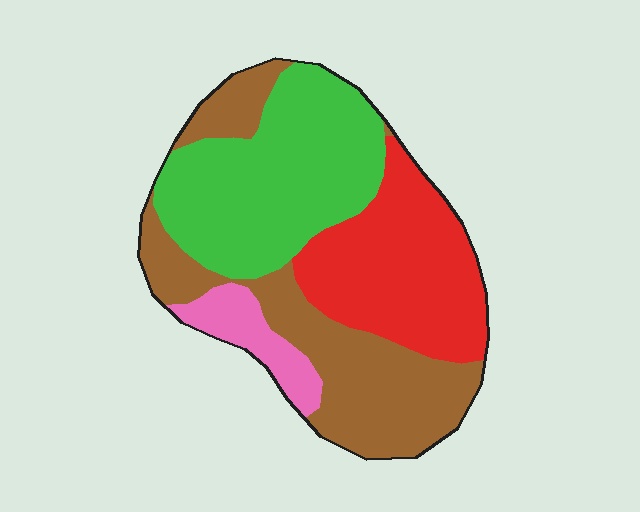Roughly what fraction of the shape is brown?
Brown covers 32% of the shape.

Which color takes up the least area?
Pink, at roughly 10%.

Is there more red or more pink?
Red.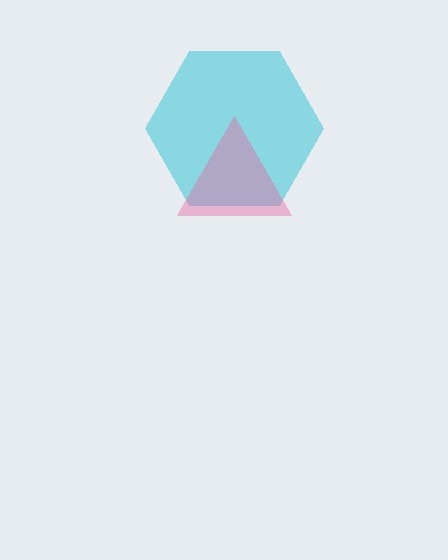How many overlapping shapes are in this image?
There are 2 overlapping shapes in the image.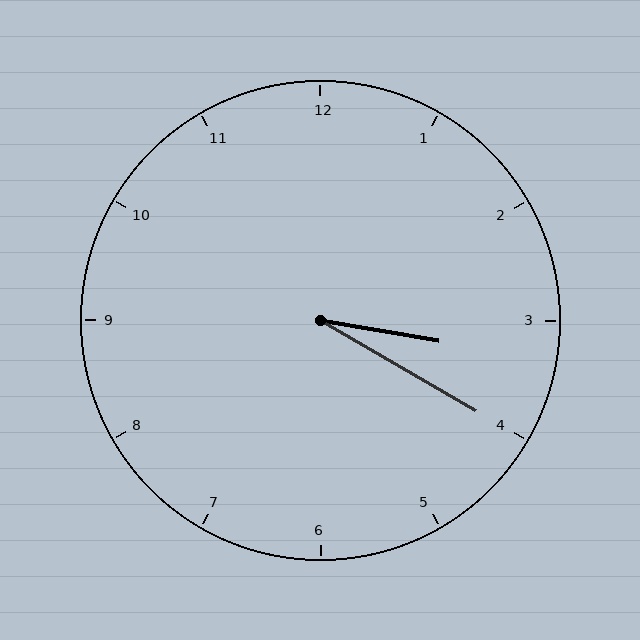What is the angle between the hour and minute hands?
Approximately 20 degrees.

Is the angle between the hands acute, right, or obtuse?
It is acute.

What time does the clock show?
3:20.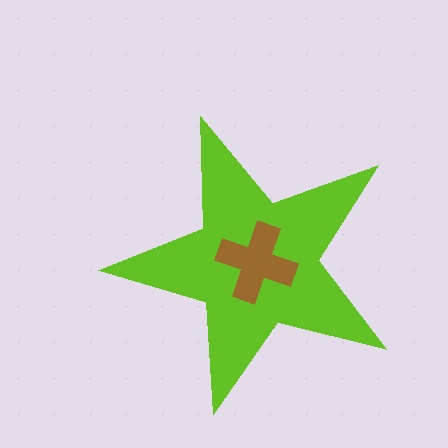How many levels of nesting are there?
2.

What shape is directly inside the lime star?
The brown cross.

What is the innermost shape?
The brown cross.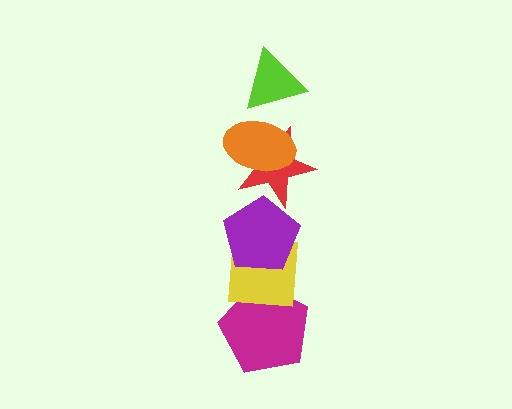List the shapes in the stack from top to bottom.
From top to bottom: the lime triangle, the orange ellipse, the red star, the purple pentagon, the yellow square, the magenta pentagon.